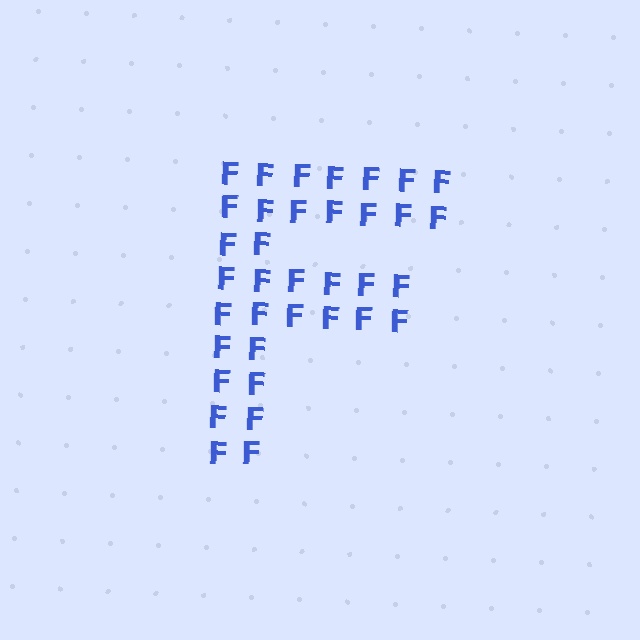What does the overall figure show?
The overall figure shows the letter F.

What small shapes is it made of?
It is made of small letter F's.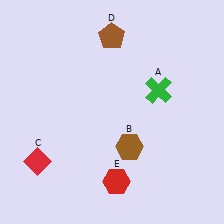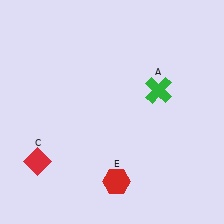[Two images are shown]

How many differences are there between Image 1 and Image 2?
There are 2 differences between the two images.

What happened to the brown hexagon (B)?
The brown hexagon (B) was removed in Image 2. It was in the bottom-right area of Image 1.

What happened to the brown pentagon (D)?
The brown pentagon (D) was removed in Image 2. It was in the top-left area of Image 1.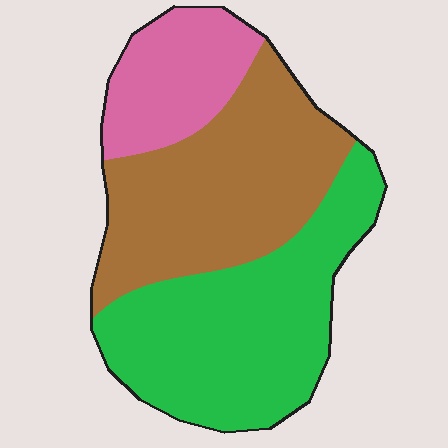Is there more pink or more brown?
Brown.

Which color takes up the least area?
Pink, at roughly 20%.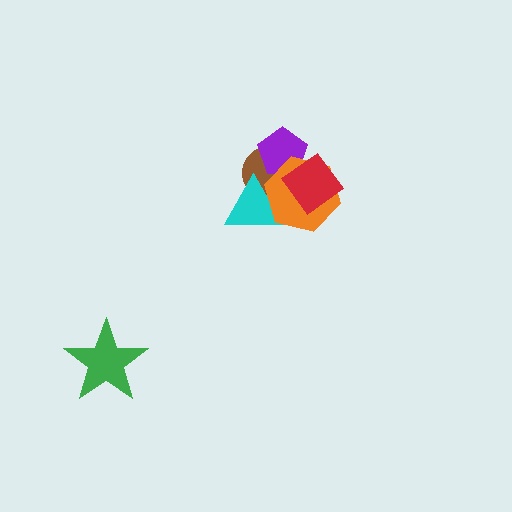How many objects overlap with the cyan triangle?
2 objects overlap with the cyan triangle.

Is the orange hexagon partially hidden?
Yes, it is partially covered by another shape.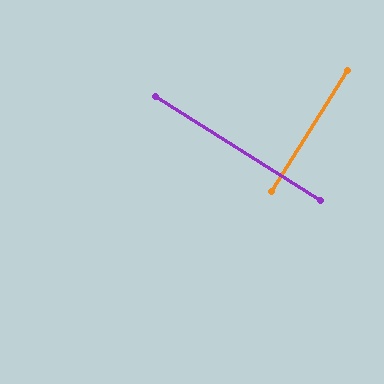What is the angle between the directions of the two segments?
Approximately 90 degrees.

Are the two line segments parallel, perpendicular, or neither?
Perpendicular — they meet at approximately 90°.